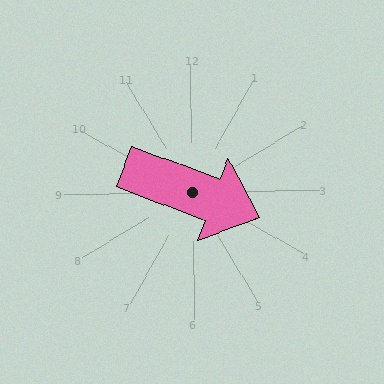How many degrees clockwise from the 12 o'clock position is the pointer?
Approximately 111 degrees.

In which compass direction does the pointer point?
East.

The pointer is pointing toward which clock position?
Roughly 4 o'clock.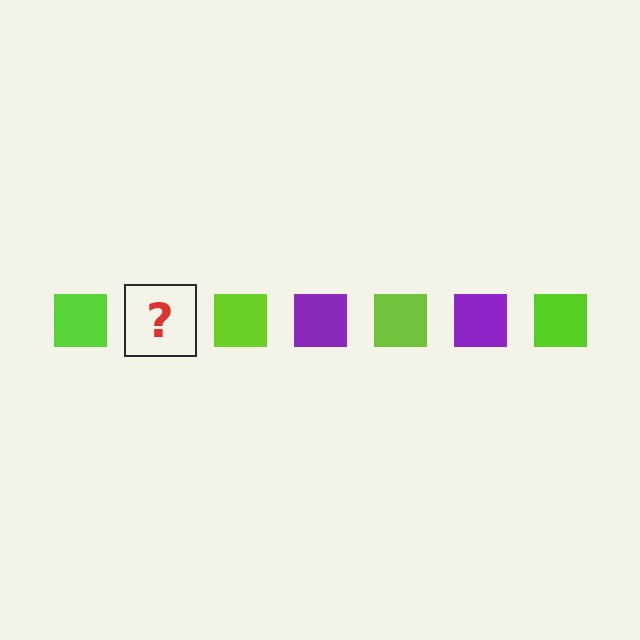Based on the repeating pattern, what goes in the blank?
The blank should be a purple square.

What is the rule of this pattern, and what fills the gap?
The rule is that the pattern cycles through lime, purple squares. The gap should be filled with a purple square.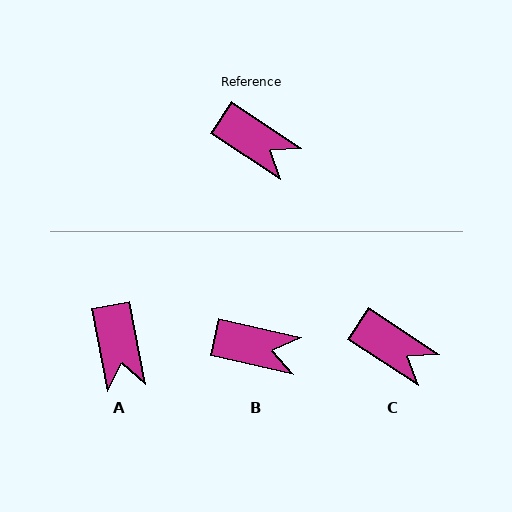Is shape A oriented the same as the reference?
No, it is off by about 46 degrees.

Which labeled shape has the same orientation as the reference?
C.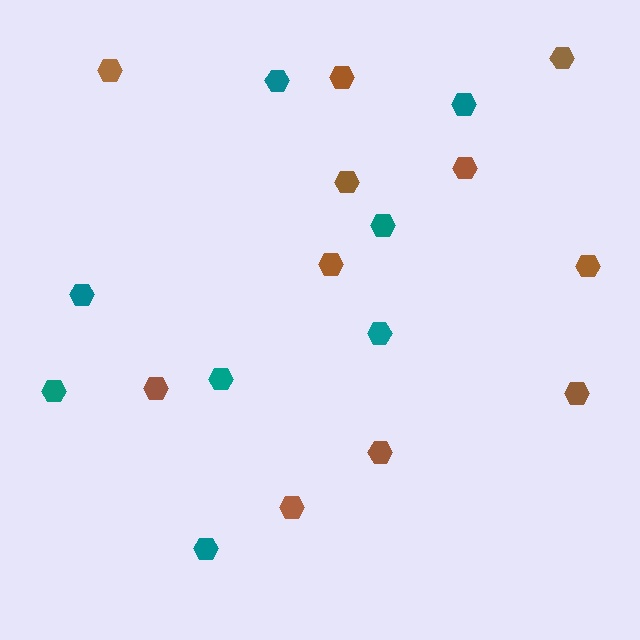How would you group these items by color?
There are 2 groups: one group of teal hexagons (8) and one group of brown hexagons (11).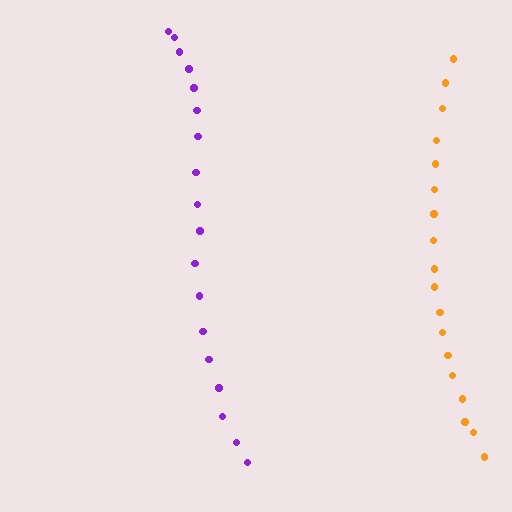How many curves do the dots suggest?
There are 2 distinct paths.